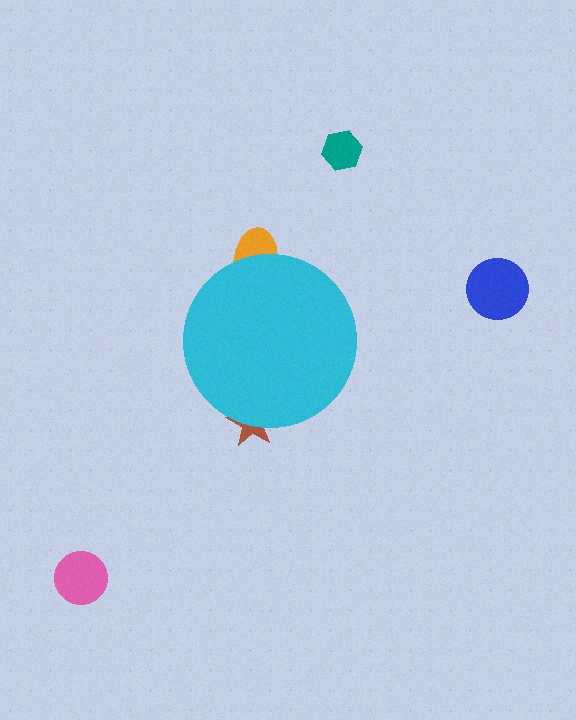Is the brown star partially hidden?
Yes, the brown star is partially hidden behind the cyan circle.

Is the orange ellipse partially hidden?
Yes, the orange ellipse is partially hidden behind the cyan circle.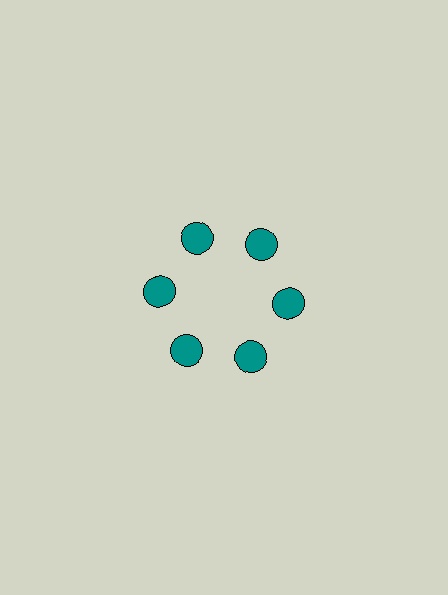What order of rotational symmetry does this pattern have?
This pattern has 6-fold rotational symmetry.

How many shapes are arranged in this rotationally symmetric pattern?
There are 6 shapes, arranged in 6 groups of 1.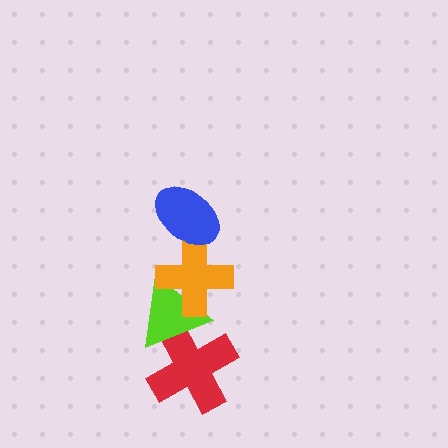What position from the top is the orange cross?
The orange cross is 2nd from the top.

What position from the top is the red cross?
The red cross is 4th from the top.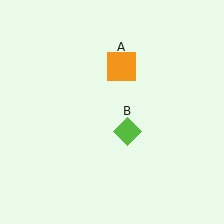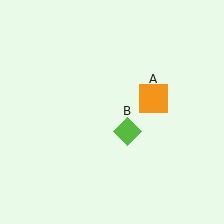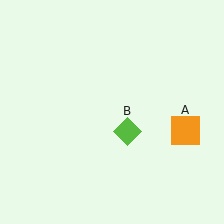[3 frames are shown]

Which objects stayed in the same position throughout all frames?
Lime diamond (object B) remained stationary.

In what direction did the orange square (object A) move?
The orange square (object A) moved down and to the right.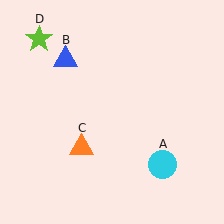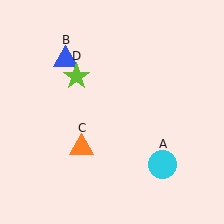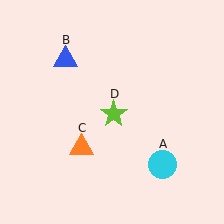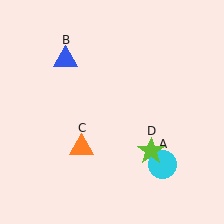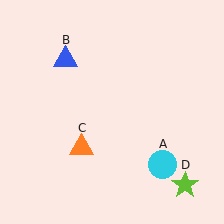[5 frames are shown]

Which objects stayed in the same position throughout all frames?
Cyan circle (object A) and blue triangle (object B) and orange triangle (object C) remained stationary.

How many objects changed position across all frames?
1 object changed position: lime star (object D).